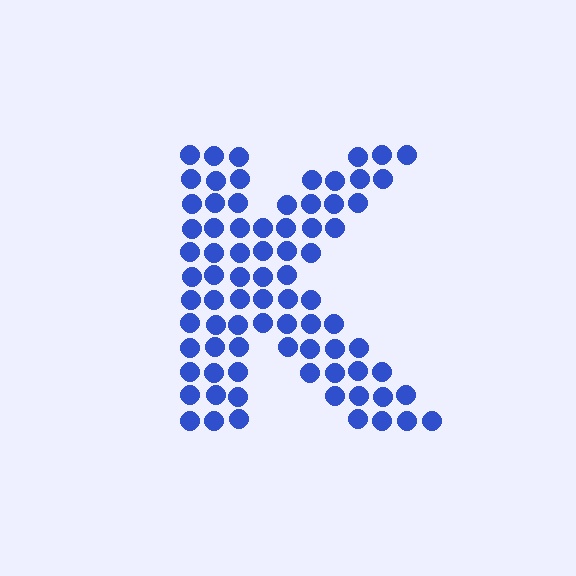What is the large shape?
The large shape is the letter K.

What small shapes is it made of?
It is made of small circles.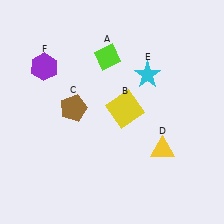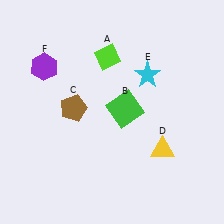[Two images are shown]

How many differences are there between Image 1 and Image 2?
There is 1 difference between the two images.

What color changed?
The square (B) changed from yellow in Image 1 to green in Image 2.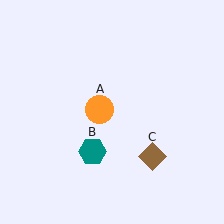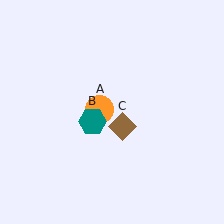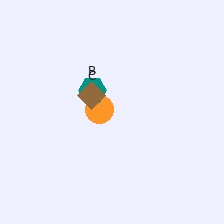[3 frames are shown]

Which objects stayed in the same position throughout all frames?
Orange circle (object A) remained stationary.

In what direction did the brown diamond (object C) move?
The brown diamond (object C) moved up and to the left.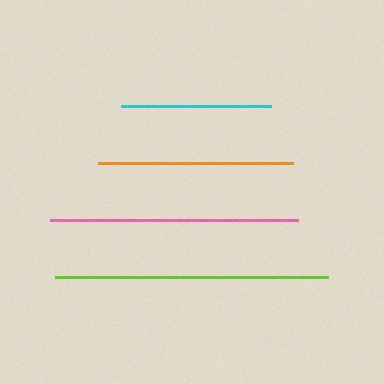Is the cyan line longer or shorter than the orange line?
The orange line is longer than the cyan line.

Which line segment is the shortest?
The cyan line is the shortest at approximately 150 pixels.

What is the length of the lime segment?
The lime segment is approximately 272 pixels long.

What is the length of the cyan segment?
The cyan segment is approximately 150 pixels long.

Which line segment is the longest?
The lime line is the longest at approximately 272 pixels.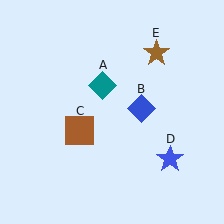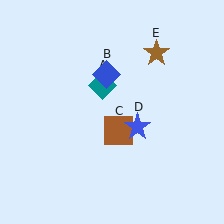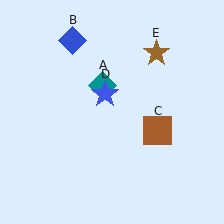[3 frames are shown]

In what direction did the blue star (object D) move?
The blue star (object D) moved up and to the left.